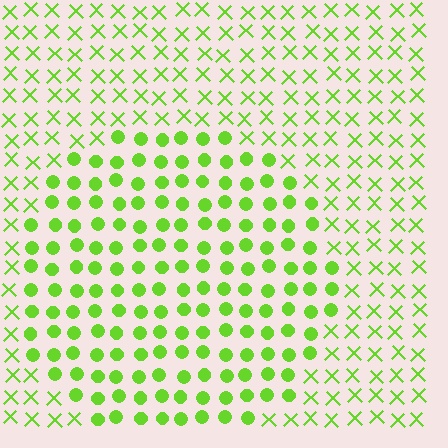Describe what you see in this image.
The image is filled with small lime elements arranged in a uniform grid. A circle-shaped region contains circles, while the surrounding area contains X marks. The boundary is defined purely by the change in element shape.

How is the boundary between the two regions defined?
The boundary is defined by a change in element shape: circles inside vs. X marks outside. All elements share the same color and spacing.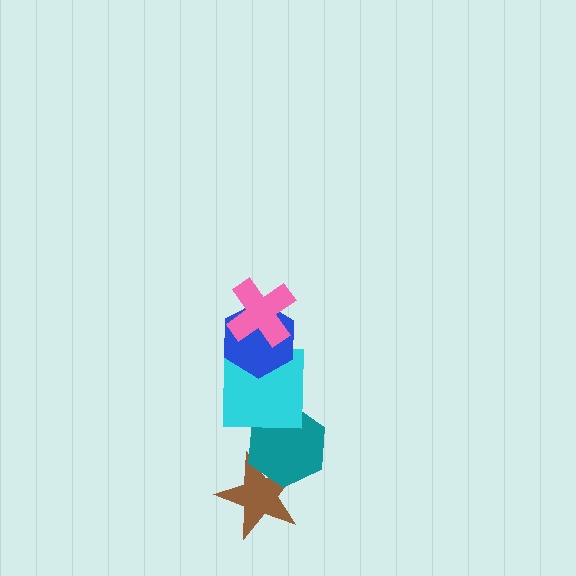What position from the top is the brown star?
The brown star is 5th from the top.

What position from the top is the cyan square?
The cyan square is 3rd from the top.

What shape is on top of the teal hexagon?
The cyan square is on top of the teal hexagon.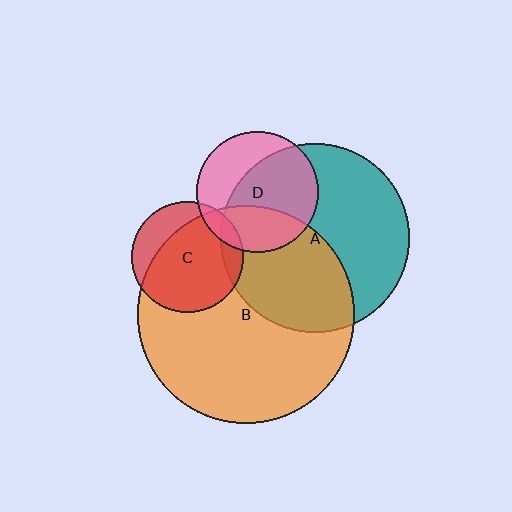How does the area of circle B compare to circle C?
Approximately 3.8 times.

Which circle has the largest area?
Circle B (orange).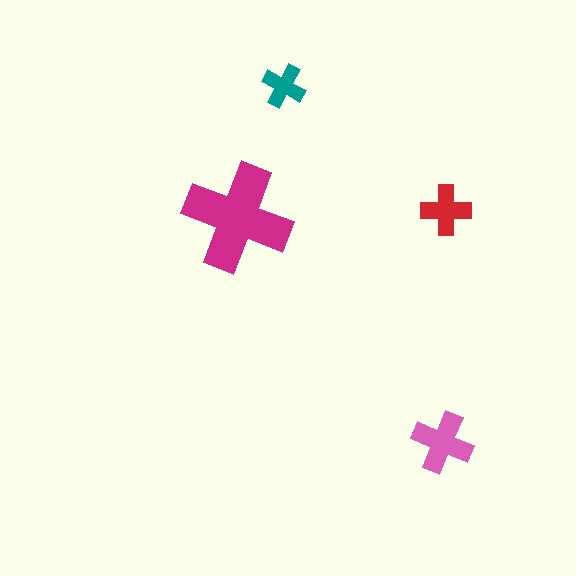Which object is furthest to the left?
The magenta cross is leftmost.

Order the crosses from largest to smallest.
the magenta one, the pink one, the red one, the teal one.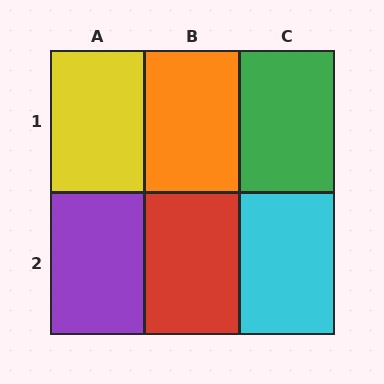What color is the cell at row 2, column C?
Cyan.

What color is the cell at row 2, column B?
Red.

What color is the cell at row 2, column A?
Purple.